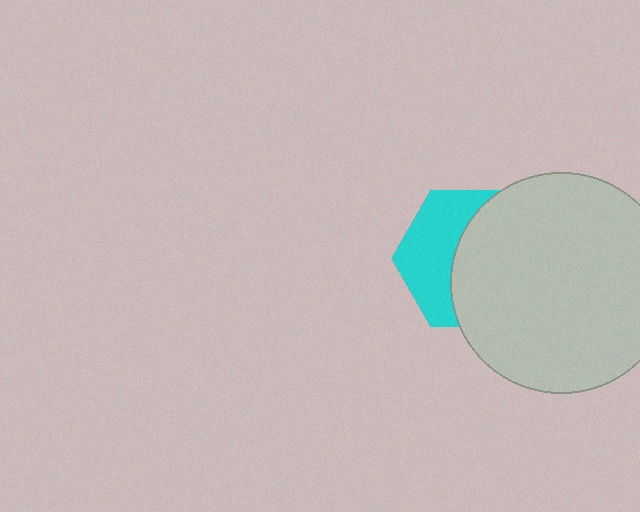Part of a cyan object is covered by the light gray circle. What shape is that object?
It is a hexagon.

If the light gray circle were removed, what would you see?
You would see the complete cyan hexagon.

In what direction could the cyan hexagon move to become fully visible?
The cyan hexagon could move left. That would shift it out from behind the light gray circle entirely.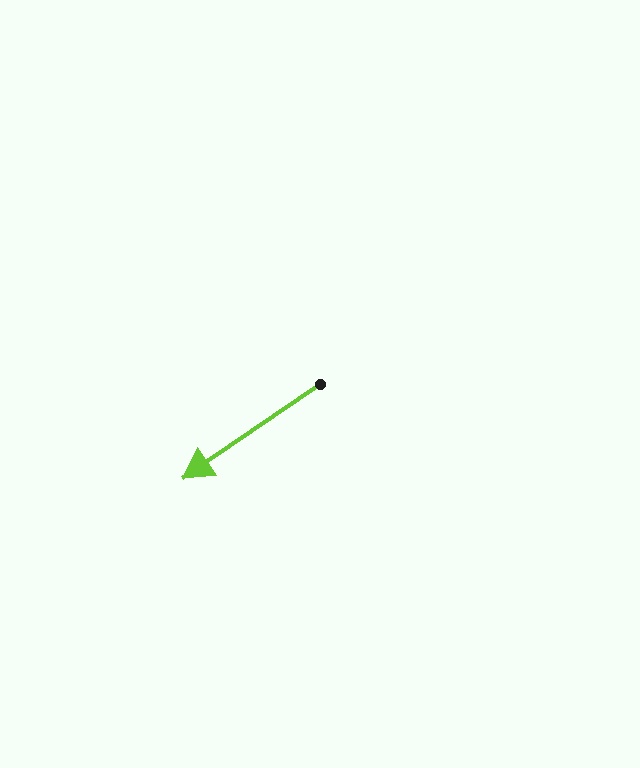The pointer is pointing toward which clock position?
Roughly 8 o'clock.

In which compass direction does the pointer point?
Southwest.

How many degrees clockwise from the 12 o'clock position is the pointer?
Approximately 236 degrees.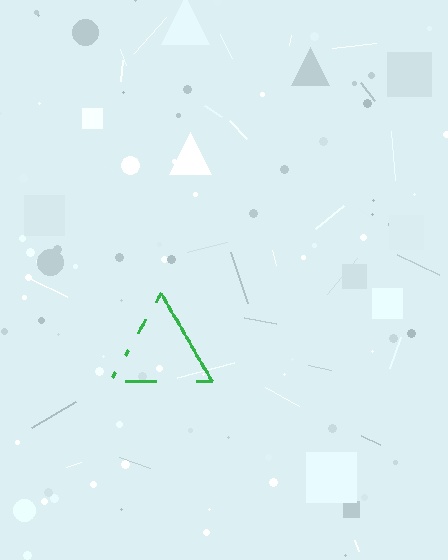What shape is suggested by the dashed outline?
The dashed outline suggests a triangle.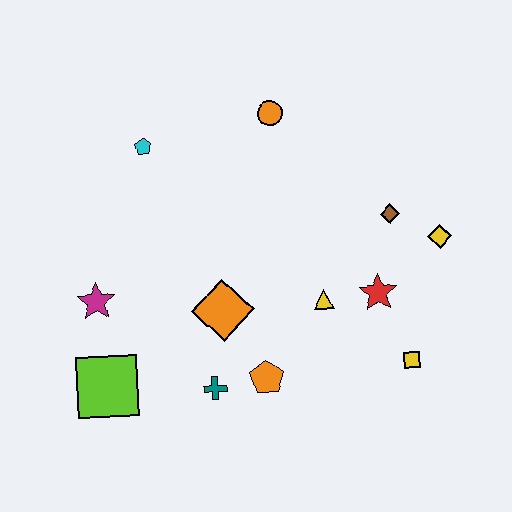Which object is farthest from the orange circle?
The lime square is farthest from the orange circle.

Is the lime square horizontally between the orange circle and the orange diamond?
No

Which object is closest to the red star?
The yellow triangle is closest to the red star.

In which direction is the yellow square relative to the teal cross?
The yellow square is to the right of the teal cross.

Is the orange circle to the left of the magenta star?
No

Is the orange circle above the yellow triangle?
Yes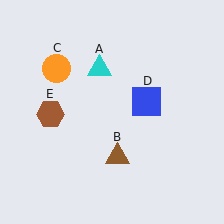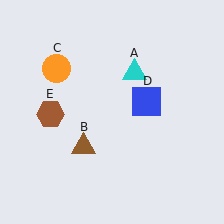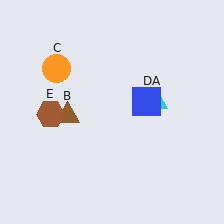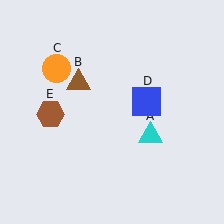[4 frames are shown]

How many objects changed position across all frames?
2 objects changed position: cyan triangle (object A), brown triangle (object B).